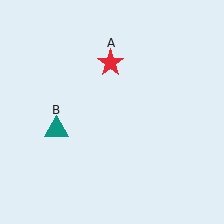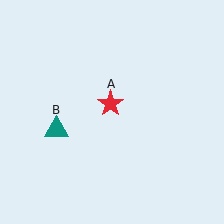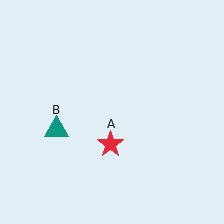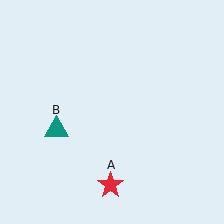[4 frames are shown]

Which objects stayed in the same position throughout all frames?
Teal triangle (object B) remained stationary.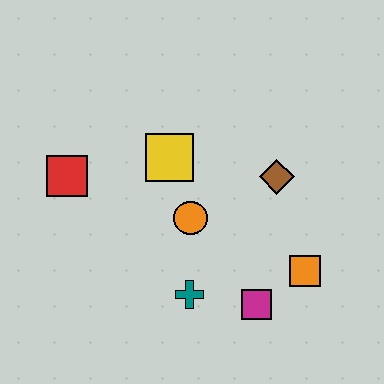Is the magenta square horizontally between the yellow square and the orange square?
Yes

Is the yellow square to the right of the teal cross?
No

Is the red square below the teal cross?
No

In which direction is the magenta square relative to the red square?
The magenta square is to the right of the red square.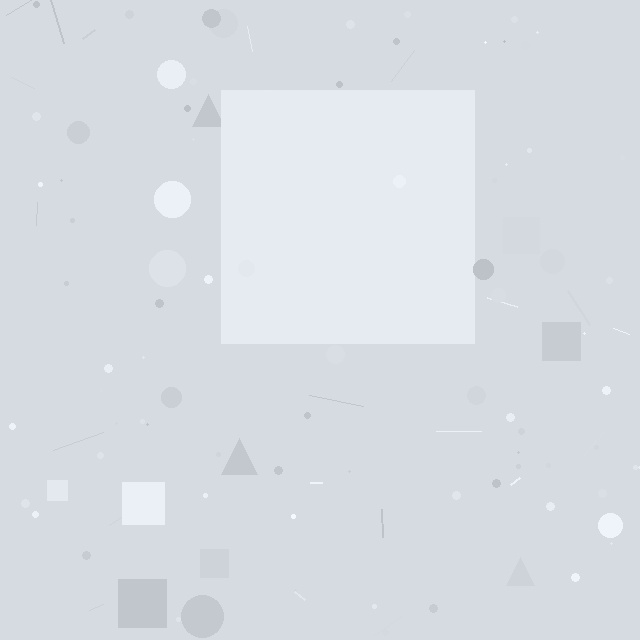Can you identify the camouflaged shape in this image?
The camouflaged shape is a square.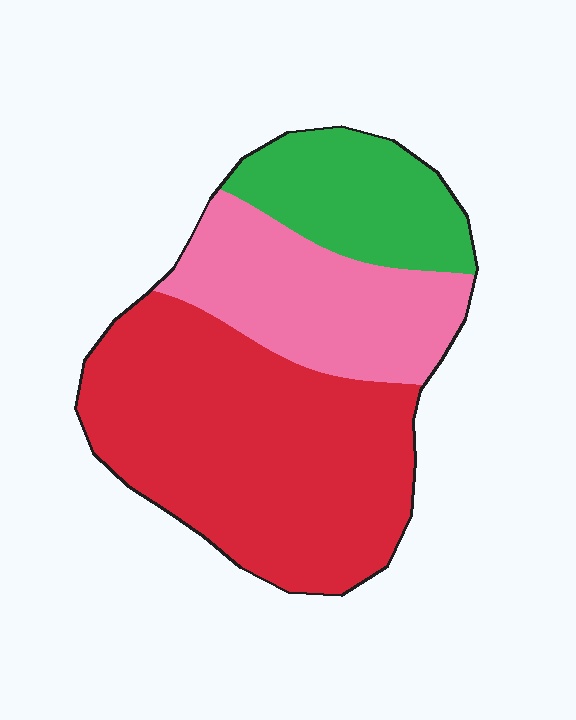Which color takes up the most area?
Red, at roughly 55%.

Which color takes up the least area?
Green, at roughly 20%.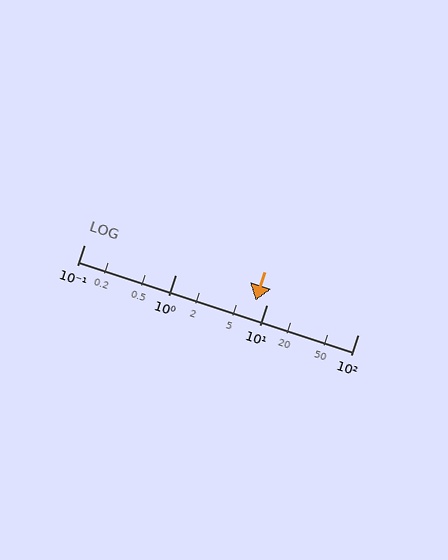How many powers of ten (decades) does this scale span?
The scale spans 3 decades, from 0.1 to 100.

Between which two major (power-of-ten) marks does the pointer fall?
The pointer is between 1 and 10.